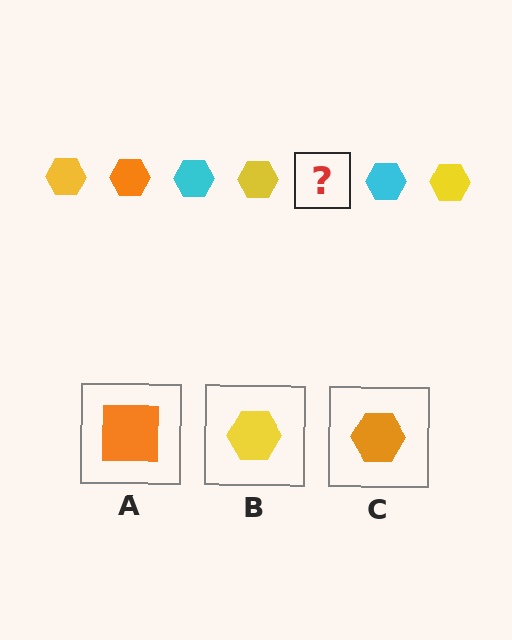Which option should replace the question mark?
Option C.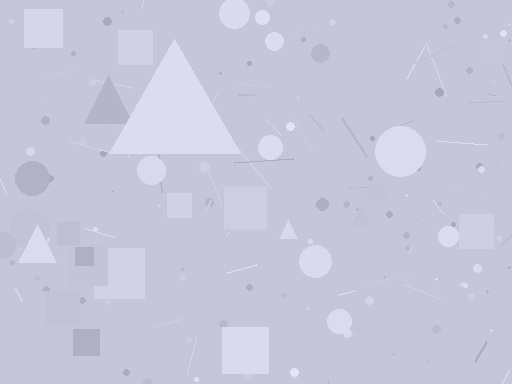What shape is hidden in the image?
A triangle is hidden in the image.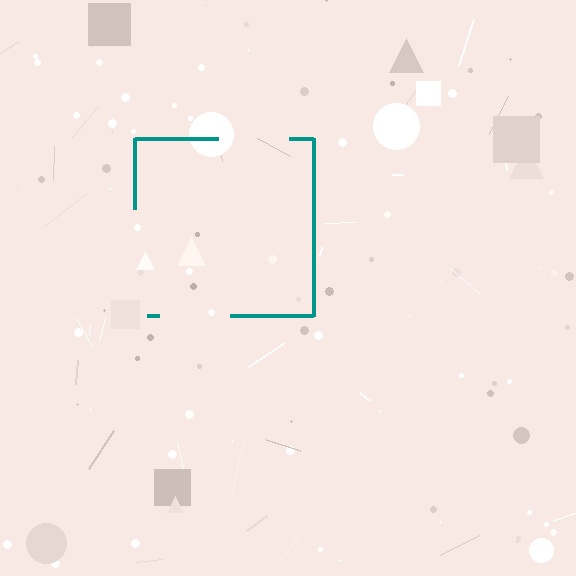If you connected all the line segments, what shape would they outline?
They would outline a square.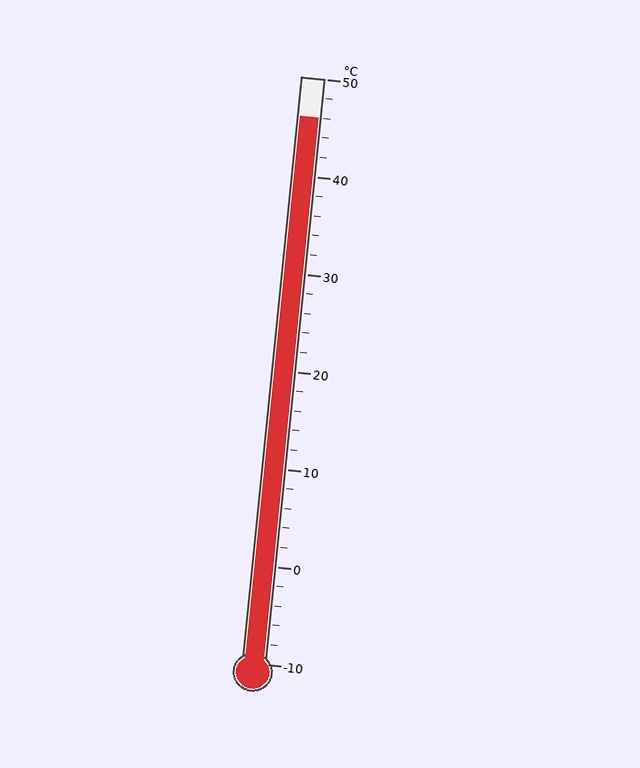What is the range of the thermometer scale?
The thermometer scale ranges from -10°C to 50°C.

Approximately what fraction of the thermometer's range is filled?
The thermometer is filled to approximately 95% of its range.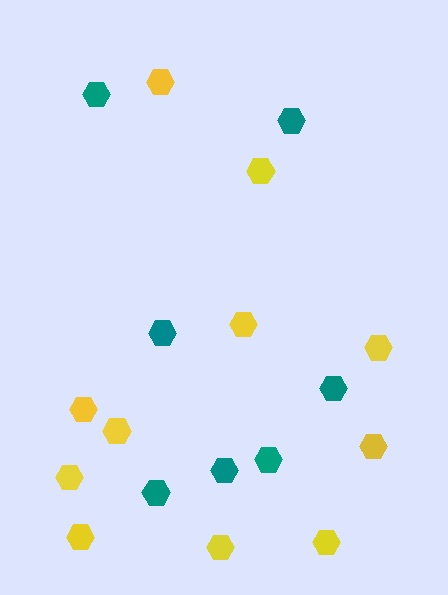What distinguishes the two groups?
There are 2 groups: one group of teal hexagons (7) and one group of yellow hexagons (11).